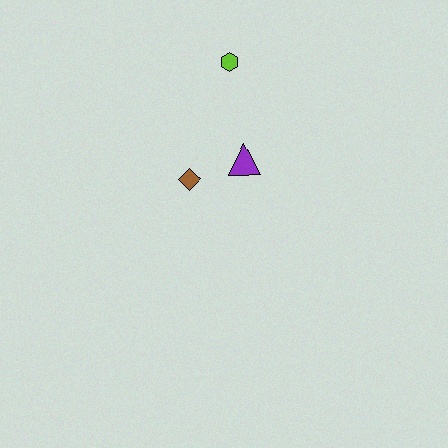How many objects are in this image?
There are 3 objects.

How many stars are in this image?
There are no stars.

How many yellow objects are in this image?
There are no yellow objects.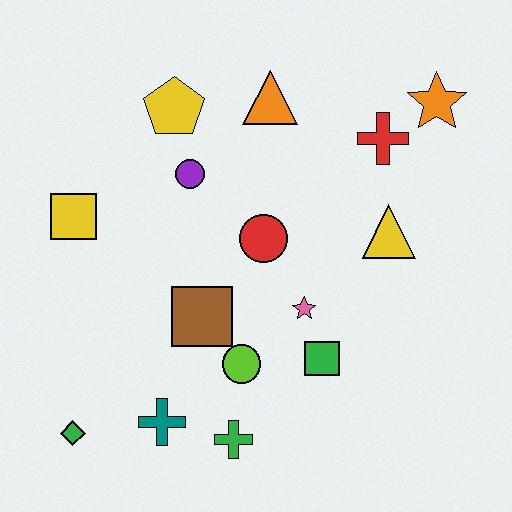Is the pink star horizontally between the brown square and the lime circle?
No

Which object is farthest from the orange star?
The green diamond is farthest from the orange star.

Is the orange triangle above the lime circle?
Yes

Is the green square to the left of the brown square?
No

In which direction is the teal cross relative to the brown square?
The teal cross is below the brown square.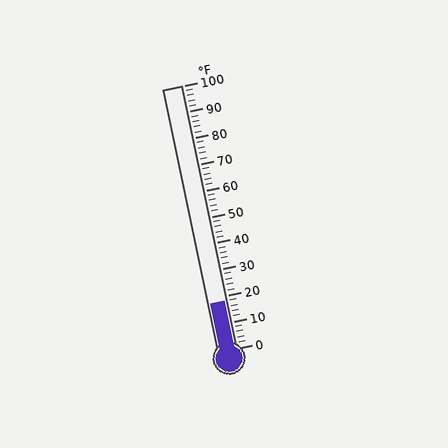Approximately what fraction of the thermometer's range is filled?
The thermometer is filled to approximately 20% of its range.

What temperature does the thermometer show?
The thermometer shows approximately 18°F.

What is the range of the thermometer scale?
The thermometer scale ranges from 0°F to 100°F.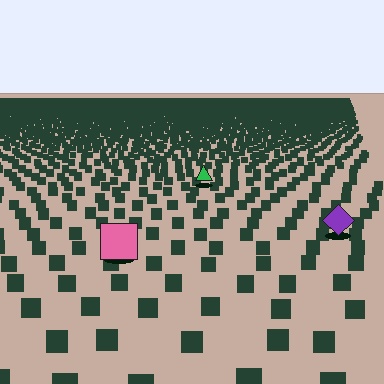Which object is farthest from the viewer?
The green triangle is farthest from the viewer. It appears smaller and the ground texture around it is denser.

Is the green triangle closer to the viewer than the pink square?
No. The pink square is closer — you can tell from the texture gradient: the ground texture is coarser near it.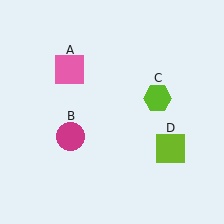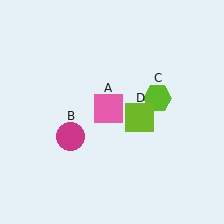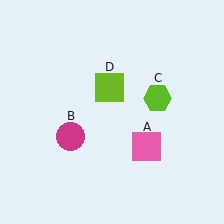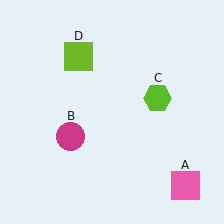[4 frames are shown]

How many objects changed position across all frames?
2 objects changed position: pink square (object A), lime square (object D).